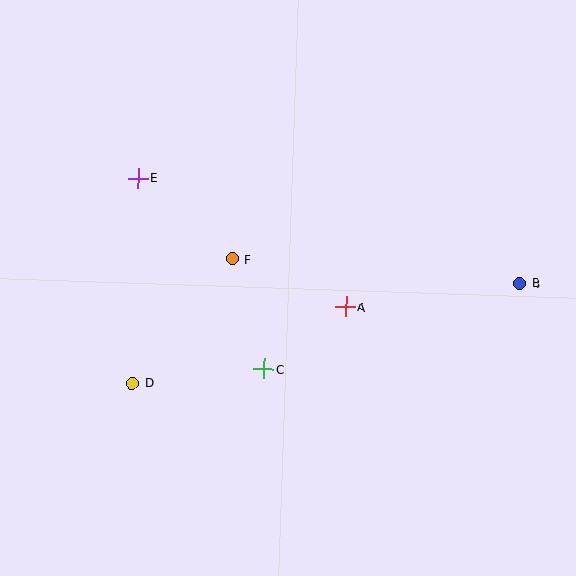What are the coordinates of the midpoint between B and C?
The midpoint between B and C is at (392, 326).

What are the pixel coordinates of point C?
Point C is at (264, 369).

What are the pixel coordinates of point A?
Point A is at (346, 307).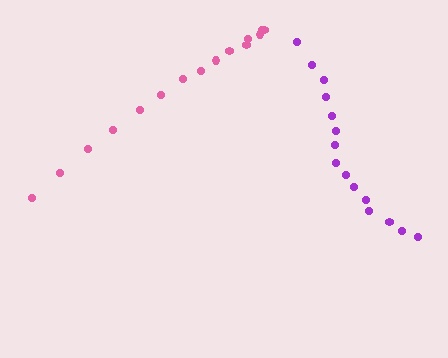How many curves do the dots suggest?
There are 2 distinct paths.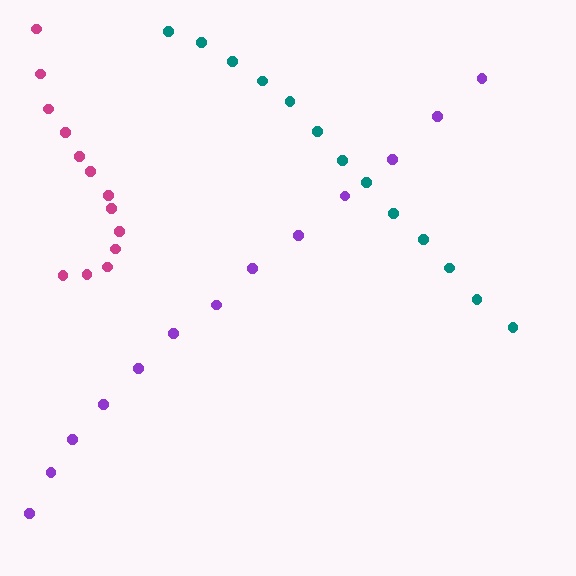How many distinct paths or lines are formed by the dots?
There are 3 distinct paths.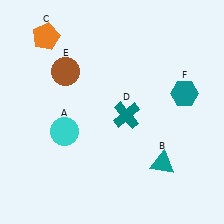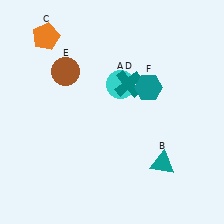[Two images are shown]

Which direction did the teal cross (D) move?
The teal cross (D) moved up.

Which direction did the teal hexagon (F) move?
The teal hexagon (F) moved left.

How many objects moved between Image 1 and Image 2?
3 objects moved between the two images.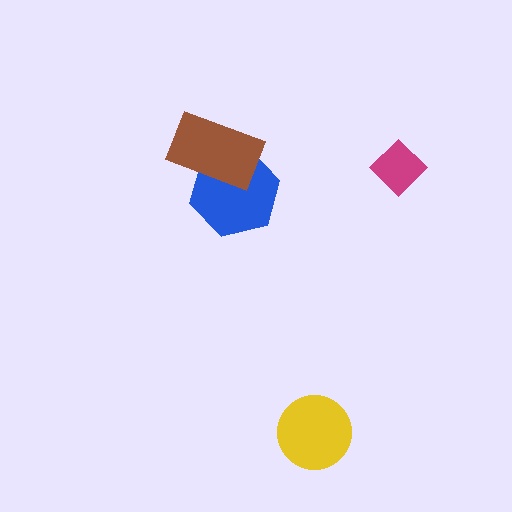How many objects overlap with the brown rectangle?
1 object overlaps with the brown rectangle.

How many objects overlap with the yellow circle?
0 objects overlap with the yellow circle.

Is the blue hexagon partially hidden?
Yes, it is partially covered by another shape.